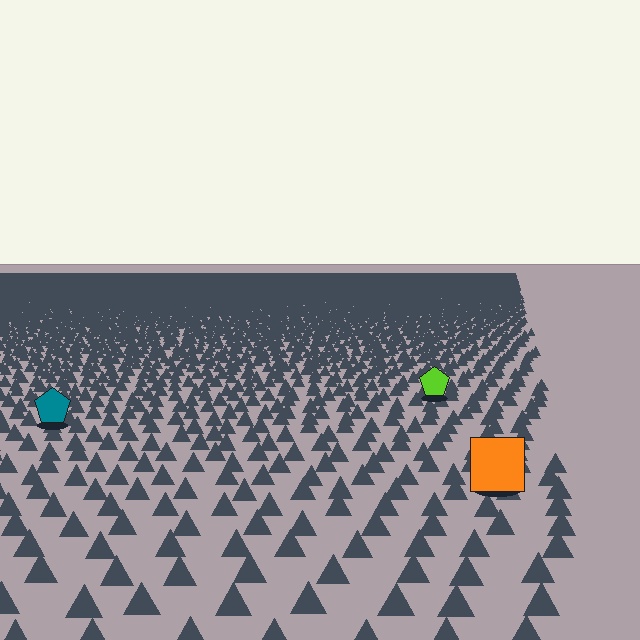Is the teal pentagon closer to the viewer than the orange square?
No. The orange square is closer — you can tell from the texture gradient: the ground texture is coarser near it.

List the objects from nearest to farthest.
From nearest to farthest: the orange square, the teal pentagon, the lime pentagon.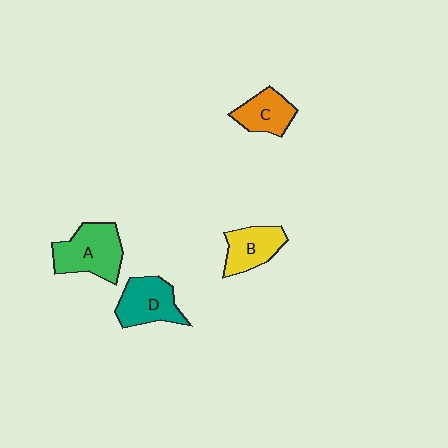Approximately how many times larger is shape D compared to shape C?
Approximately 1.3 times.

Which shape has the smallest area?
Shape C (orange).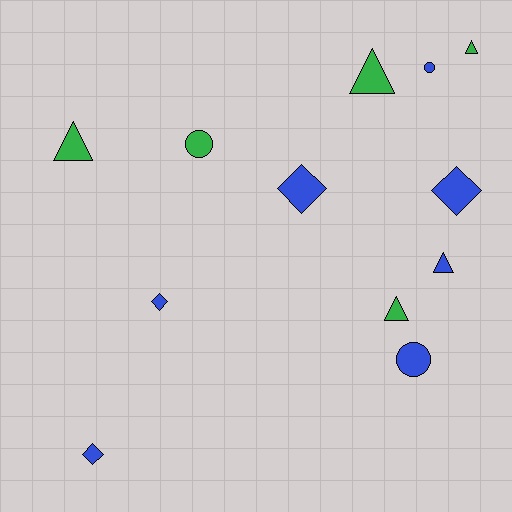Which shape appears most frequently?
Triangle, with 5 objects.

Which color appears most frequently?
Blue, with 7 objects.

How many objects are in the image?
There are 12 objects.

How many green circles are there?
There is 1 green circle.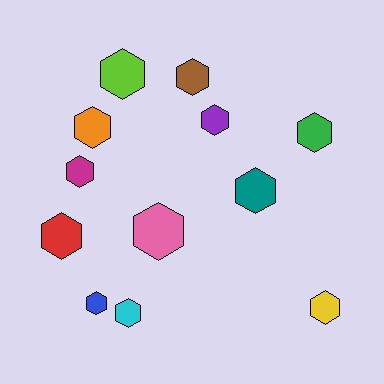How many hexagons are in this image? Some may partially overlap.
There are 12 hexagons.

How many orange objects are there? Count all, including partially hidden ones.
There is 1 orange object.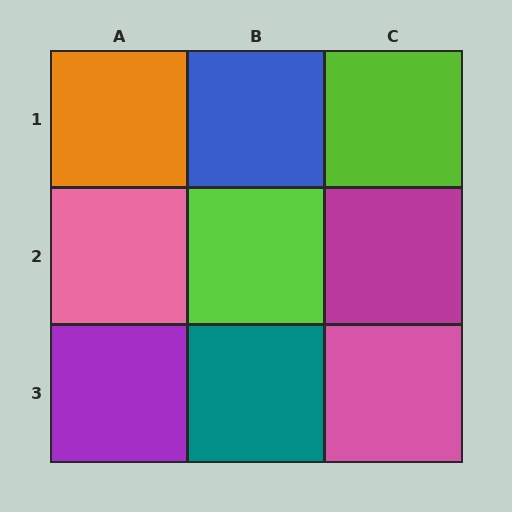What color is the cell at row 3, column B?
Teal.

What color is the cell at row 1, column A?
Orange.